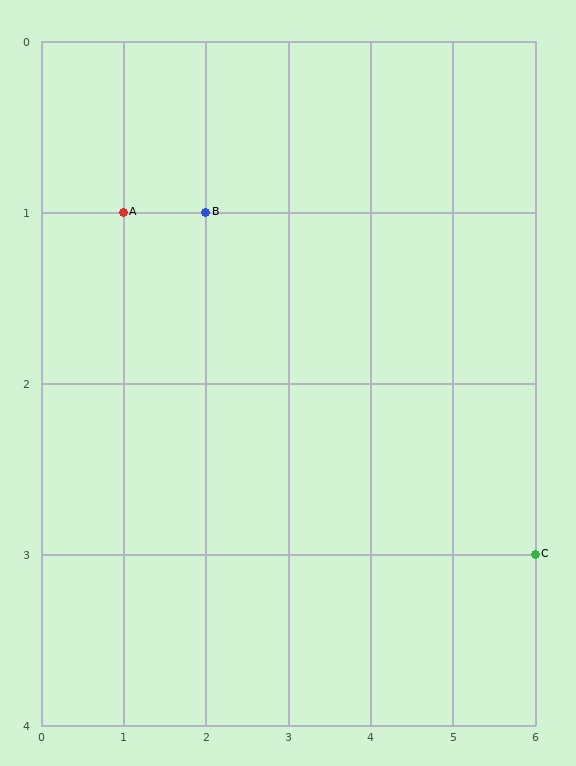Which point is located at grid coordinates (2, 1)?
Point B is at (2, 1).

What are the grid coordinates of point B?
Point B is at grid coordinates (2, 1).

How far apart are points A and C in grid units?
Points A and C are 5 columns and 2 rows apart (about 5.4 grid units diagonally).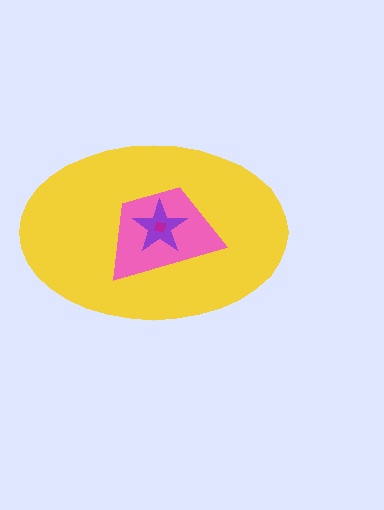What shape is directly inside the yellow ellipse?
The pink trapezoid.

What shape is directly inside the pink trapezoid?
The purple star.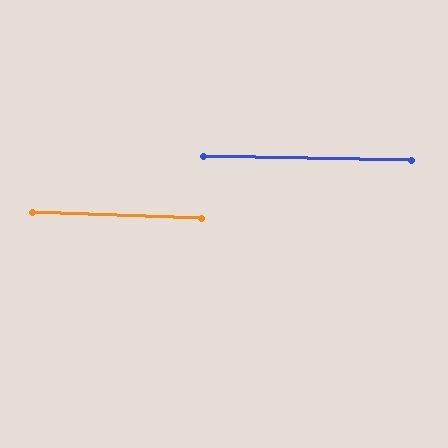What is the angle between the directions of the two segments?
Approximately 1 degree.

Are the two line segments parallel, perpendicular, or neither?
Parallel — their directions differ by only 1.1°.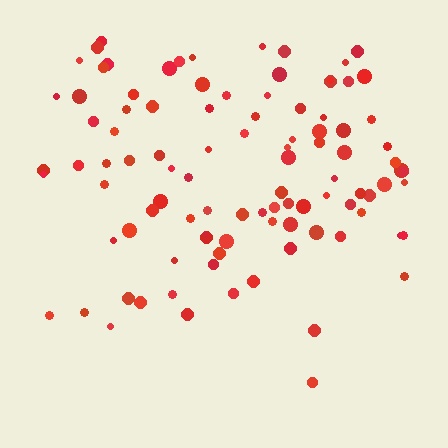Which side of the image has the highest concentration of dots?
The top.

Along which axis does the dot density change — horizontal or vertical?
Vertical.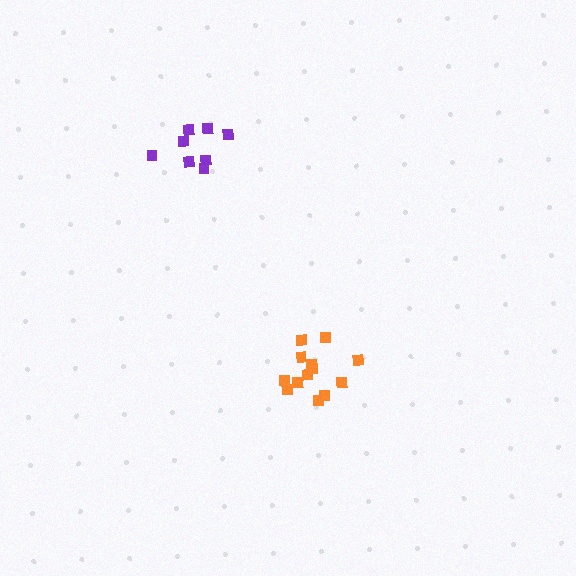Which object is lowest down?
The orange cluster is bottommost.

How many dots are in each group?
Group 1: 8 dots, Group 2: 13 dots (21 total).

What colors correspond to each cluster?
The clusters are colored: purple, orange.